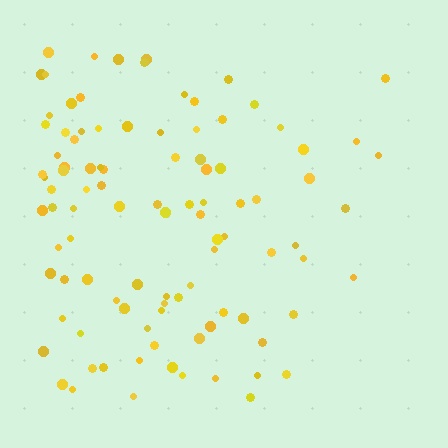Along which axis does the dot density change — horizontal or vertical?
Horizontal.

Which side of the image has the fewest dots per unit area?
The right.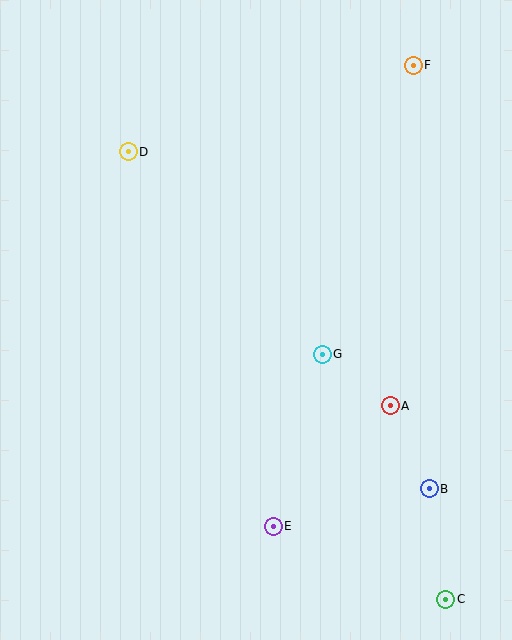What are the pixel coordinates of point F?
Point F is at (413, 65).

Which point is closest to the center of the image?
Point G at (322, 354) is closest to the center.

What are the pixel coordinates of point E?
Point E is at (273, 526).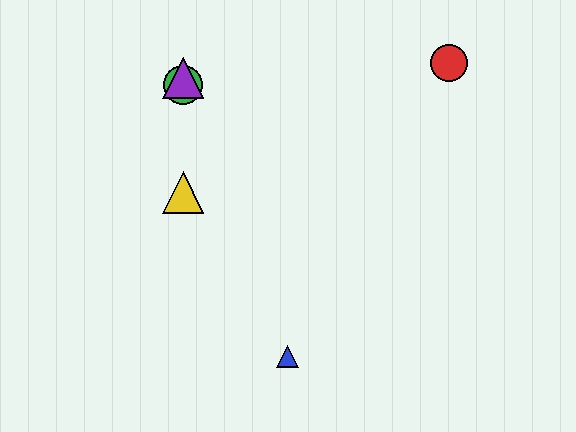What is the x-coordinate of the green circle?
The green circle is at x≈183.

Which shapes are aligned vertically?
The green circle, the yellow triangle, the purple triangle are aligned vertically.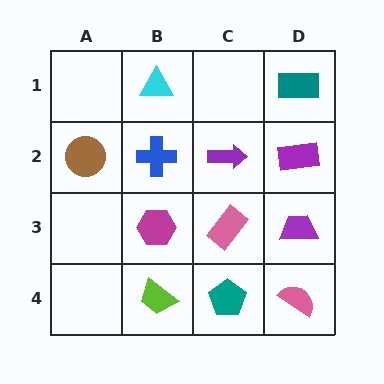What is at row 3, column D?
A purple trapezoid.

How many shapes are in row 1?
2 shapes.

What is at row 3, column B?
A magenta hexagon.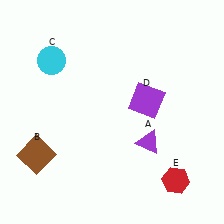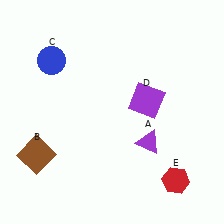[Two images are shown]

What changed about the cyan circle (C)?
In Image 1, C is cyan. In Image 2, it changed to blue.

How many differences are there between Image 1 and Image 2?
There is 1 difference between the two images.